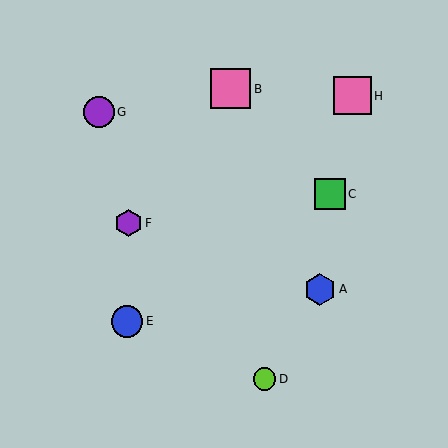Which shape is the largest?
The pink square (labeled B) is the largest.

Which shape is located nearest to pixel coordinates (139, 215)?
The purple hexagon (labeled F) at (129, 223) is nearest to that location.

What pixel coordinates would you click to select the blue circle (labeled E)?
Click at (127, 321) to select the blue circle E.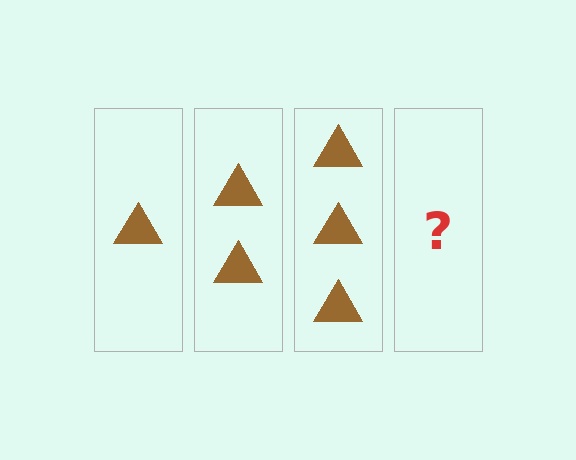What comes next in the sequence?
The next element should be 4 triangles.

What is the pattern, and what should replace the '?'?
The pattern is that each step adds one more triangle. The '?' should be 4 triangles.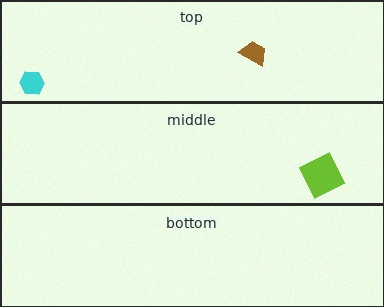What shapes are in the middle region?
The lime square.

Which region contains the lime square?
The middle region.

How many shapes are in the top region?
2.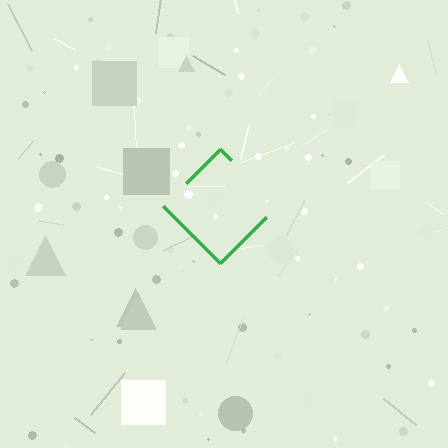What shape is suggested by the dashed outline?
The dashed outline suggests a diamond.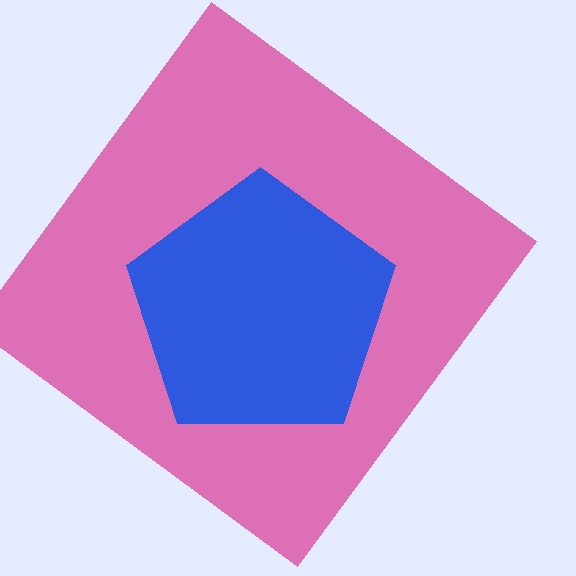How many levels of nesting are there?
2.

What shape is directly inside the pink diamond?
The blue pentagon.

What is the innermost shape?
The blue pentagon.